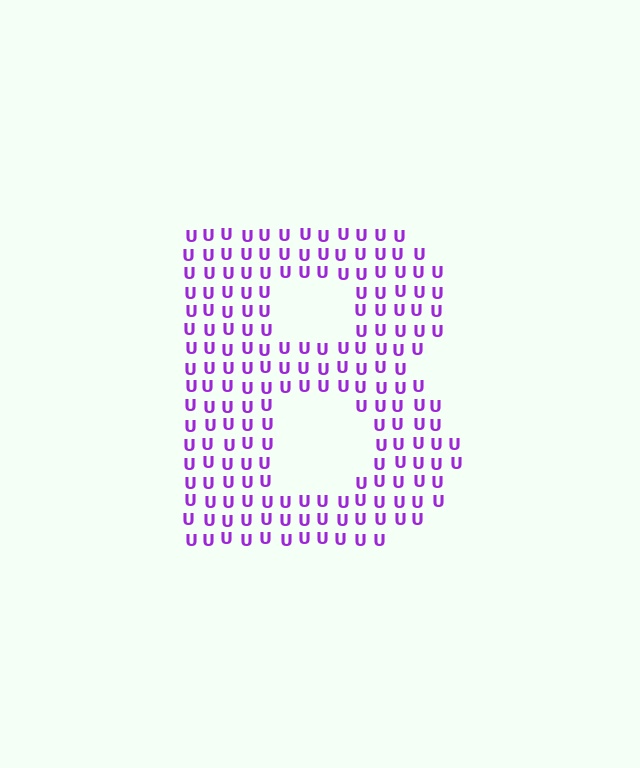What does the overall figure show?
The overall figure shows the letter B.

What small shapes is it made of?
It is made of small letter U's.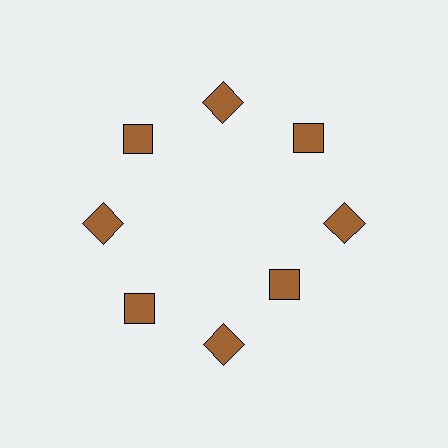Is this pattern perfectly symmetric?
No. The 8 brown squares are arranged in a ring, but one element near the 4 o'clock position is pulled inward toward the center, breaking the 8-fold rotational symmetry.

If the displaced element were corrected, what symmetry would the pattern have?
It would have 8-fold rotational symmetry — the pattern would map onto itself every 45 degrees.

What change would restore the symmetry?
The symmetry would be restored by moving it outward, back onto the ring so that all 8 squares sit at equal angles and equal distance from the center.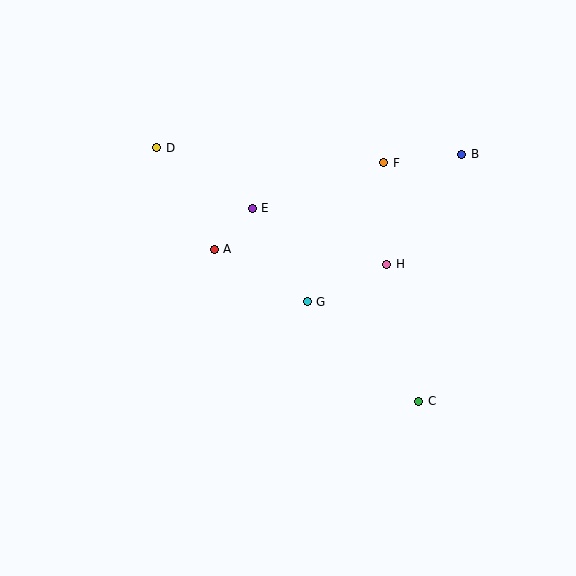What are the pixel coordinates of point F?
Point F is at (384, 163).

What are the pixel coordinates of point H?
Point H is at (387, 264).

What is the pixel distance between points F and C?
The distance between F and C is 241 pixels.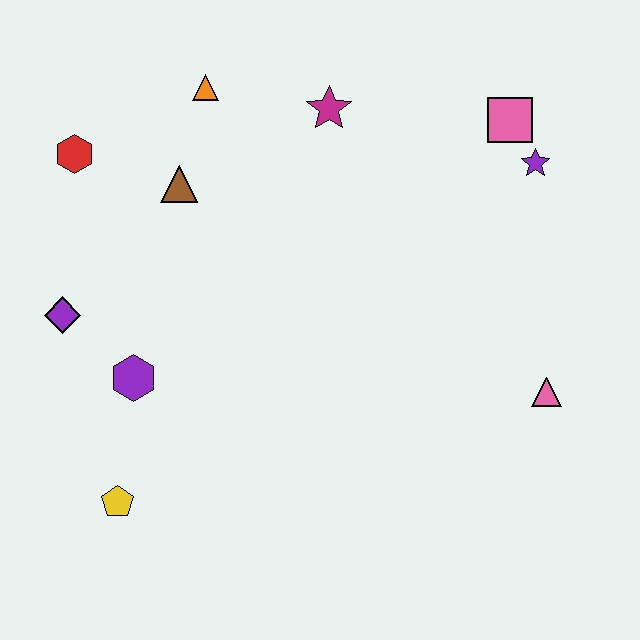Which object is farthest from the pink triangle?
The red hexagon is farthest from the pink triangle.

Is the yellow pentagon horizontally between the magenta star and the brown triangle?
No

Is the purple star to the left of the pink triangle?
Yes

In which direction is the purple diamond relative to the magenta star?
The purple diamond is to the left of the magenta star.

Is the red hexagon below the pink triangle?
No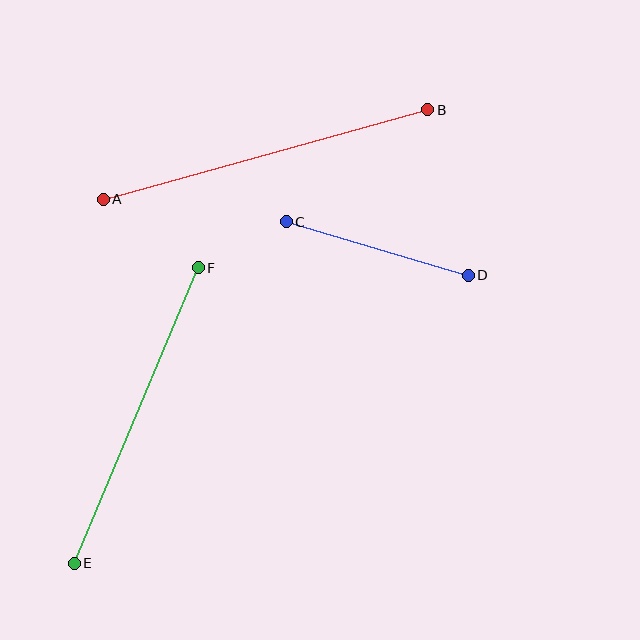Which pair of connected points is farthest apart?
Points A and B are farthest apart.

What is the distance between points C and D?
The distance is approximately 190 pixels.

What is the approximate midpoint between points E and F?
The midpoint is at approximately (136, 416) pixels.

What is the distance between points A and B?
The distance is approximately 336 pixels.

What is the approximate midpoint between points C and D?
The midpoint is at approximately (377, 249) pixels.